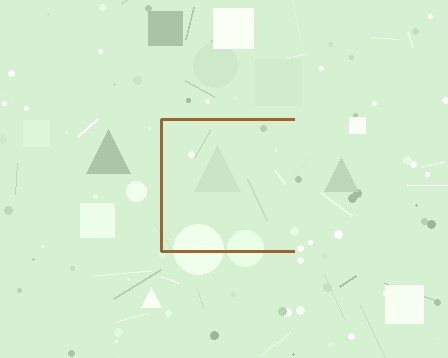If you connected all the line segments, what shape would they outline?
They would outline a square.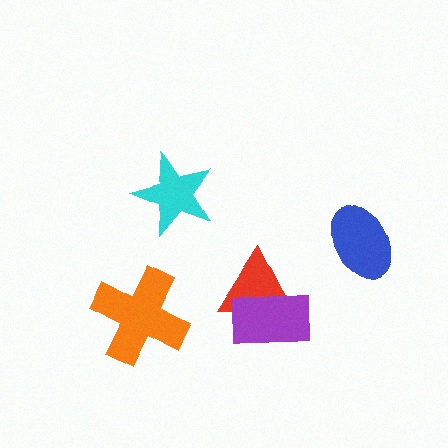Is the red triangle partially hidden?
Yes, it is partially covered by another shape.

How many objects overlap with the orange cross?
0 objects overlap with the orange cross.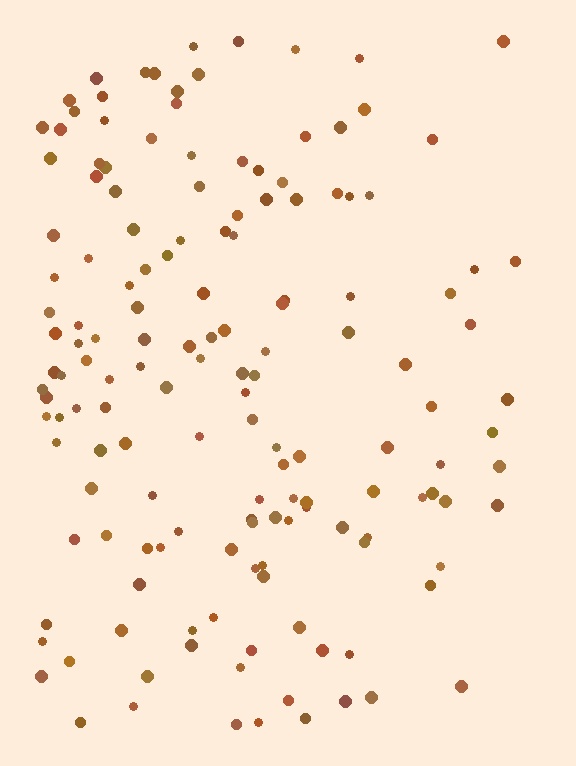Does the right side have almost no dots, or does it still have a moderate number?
Still a moderate number, just noticeably fewer than the left.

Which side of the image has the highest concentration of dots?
The left.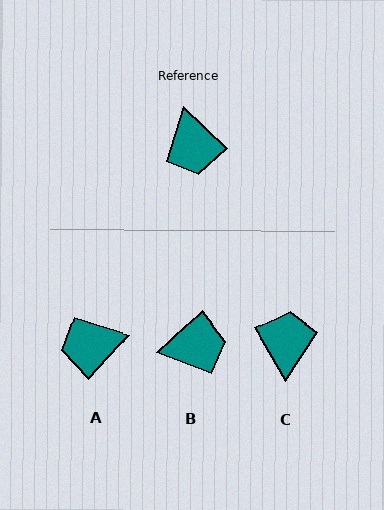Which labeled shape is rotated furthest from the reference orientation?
C, about 165 degrees away.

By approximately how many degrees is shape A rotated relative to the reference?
Approximately 89 degrees clockwise.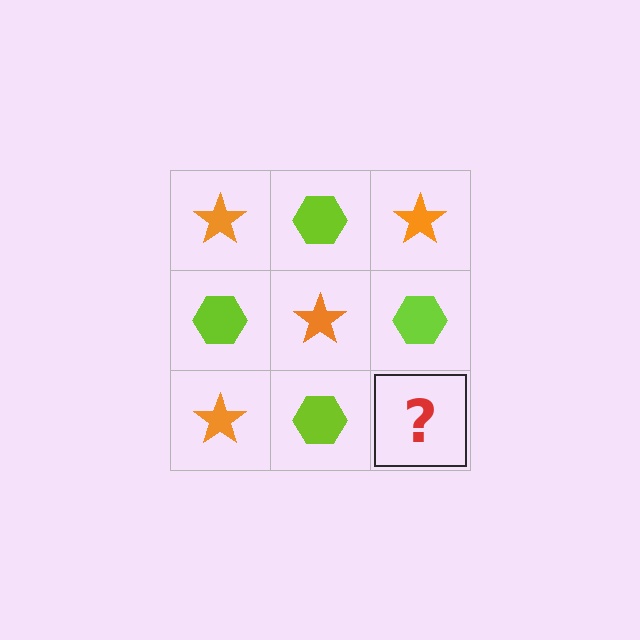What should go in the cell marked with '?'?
The missing cell should contain an orange star.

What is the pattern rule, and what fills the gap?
The rule is that it alternates orange star and lime hexagon in a checkerboard pattern. The gap should be filled with an orange star.